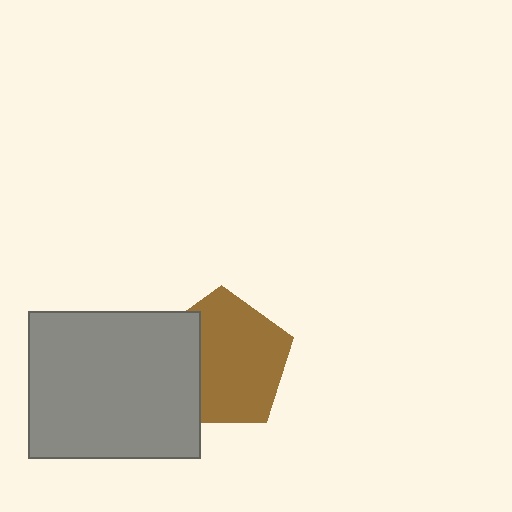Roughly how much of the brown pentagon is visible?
Most of it is visible (roughly 70%).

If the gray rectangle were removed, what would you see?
You would see the complete brown pentagon.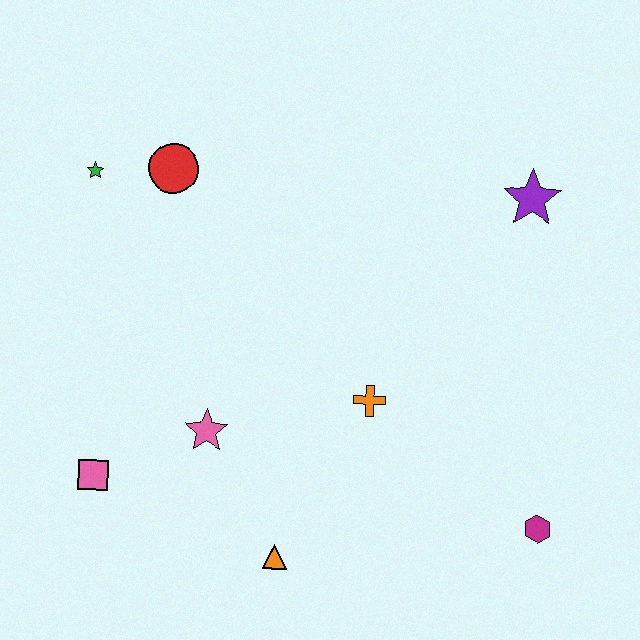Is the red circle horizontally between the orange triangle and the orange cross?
No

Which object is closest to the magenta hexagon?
The orange cross is closest to the magenta hexagon.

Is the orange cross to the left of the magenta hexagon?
Yes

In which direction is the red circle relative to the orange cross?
The red circle is above the orange cross.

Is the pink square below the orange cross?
Yes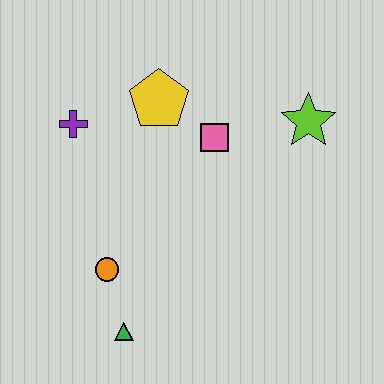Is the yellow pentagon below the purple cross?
No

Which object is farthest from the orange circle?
The lime star is farthest from the orange circle.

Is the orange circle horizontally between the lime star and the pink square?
No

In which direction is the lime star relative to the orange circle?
The lime star is to the right of the orange circle.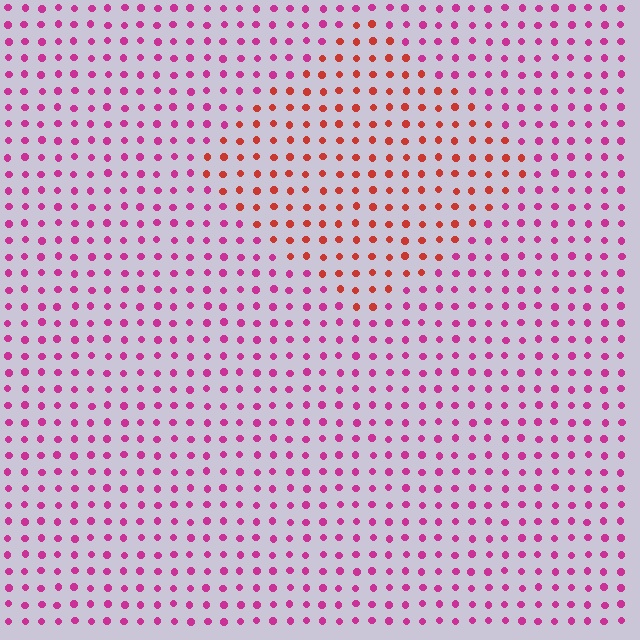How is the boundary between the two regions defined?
The boundary is defined purely by a slight shift in hue (about 42 degrees). Spacing, size, and orientation are identical on both sides.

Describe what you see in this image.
The image is filled with small magenta elements in a uniform arrangement. A diamond-shaped region is visible where the elements are tinted to a slightly different hue, forming a subtle color boundary.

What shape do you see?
I see a diamond.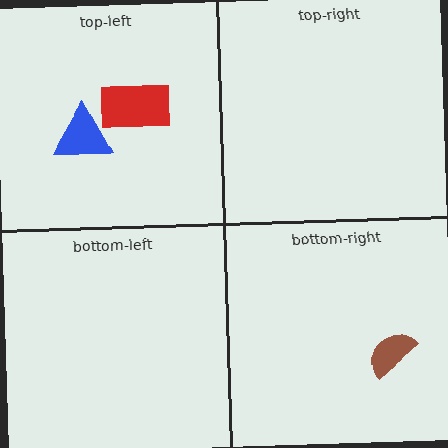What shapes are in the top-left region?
The red rectangle, the blue triangle.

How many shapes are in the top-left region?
2.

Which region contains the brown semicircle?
The bottom-right region.